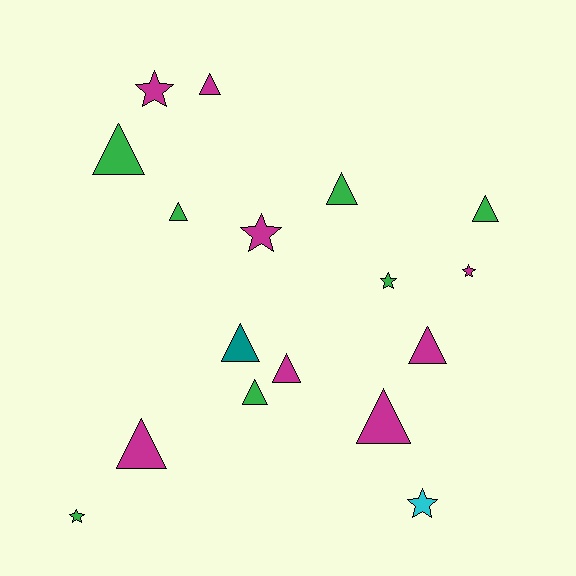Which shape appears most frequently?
Triangle, with 11 objects.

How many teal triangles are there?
There is 1 teal triangle.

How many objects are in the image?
There are 17 objects.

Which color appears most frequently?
Magenta, with 8 objects.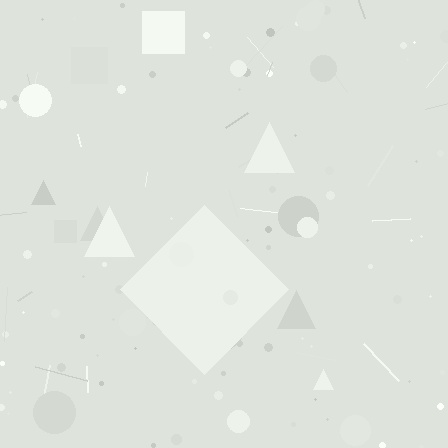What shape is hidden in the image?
A diamond is hidden in the image.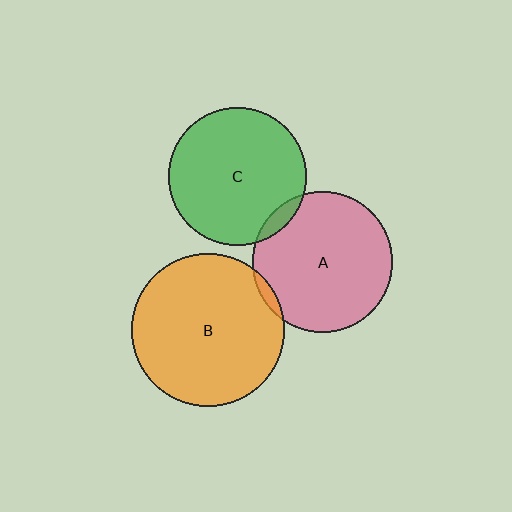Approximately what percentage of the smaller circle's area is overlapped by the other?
Approximately 5%.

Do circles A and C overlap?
Yes.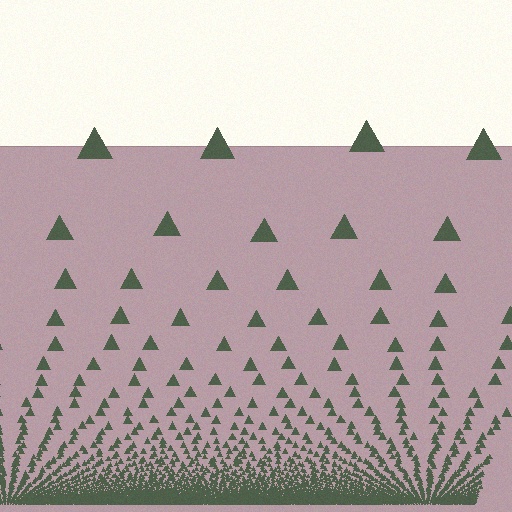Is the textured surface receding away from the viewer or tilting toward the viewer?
The surface appears to tilt toward the viewer. Texture elements get larger and sparser toward the top.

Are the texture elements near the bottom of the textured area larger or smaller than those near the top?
Smaller. The gradient is inverted — elements near the bottom are smaller and denser.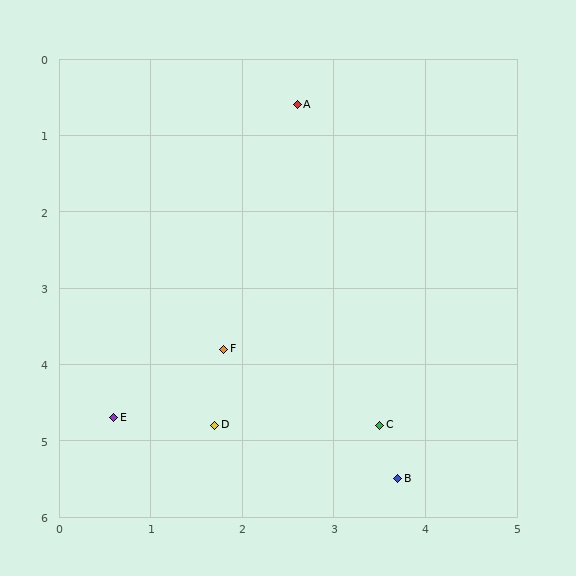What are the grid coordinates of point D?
Point D is at approximately (1.7, 4.8).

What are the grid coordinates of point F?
Point F is at approximately (1.8, 3.8).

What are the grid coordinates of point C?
Point C is at approximately (3.5, 4.8).